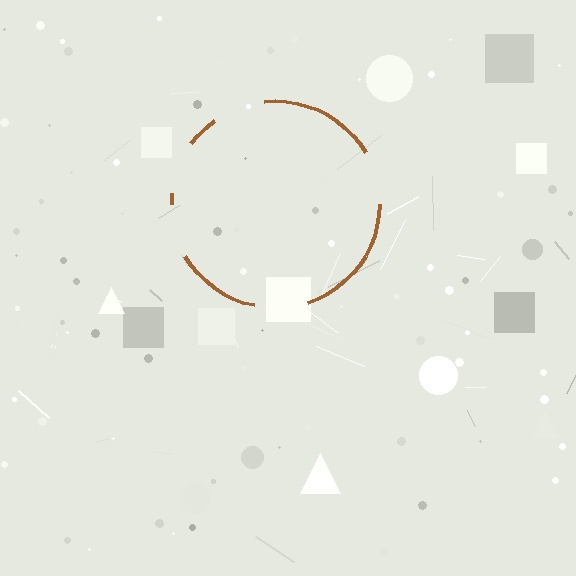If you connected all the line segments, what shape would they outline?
They would outline a circle.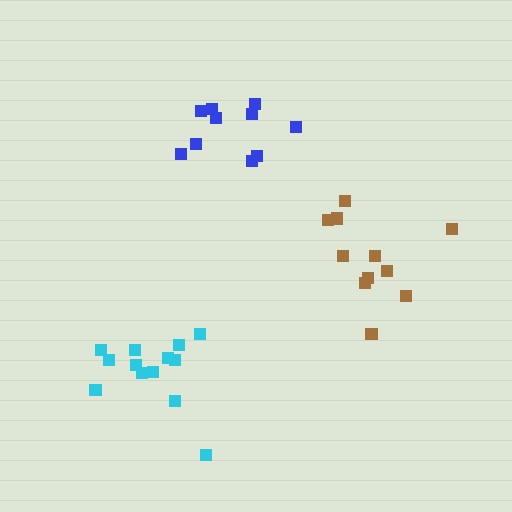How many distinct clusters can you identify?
There are 3 distinct clusters.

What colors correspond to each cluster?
The clusters are colored: blue, brown, cyan.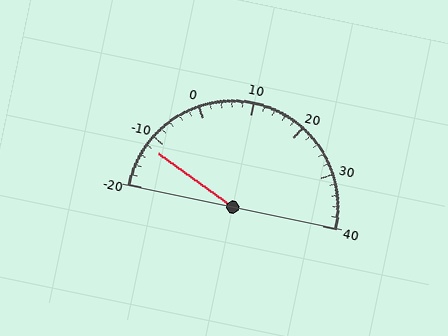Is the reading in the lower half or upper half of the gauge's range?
The reading is in the lower half of the range (-20 to 40).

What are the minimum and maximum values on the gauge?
The gauge ranges from -20 to 40.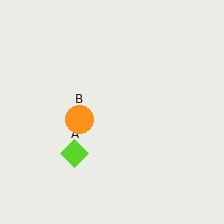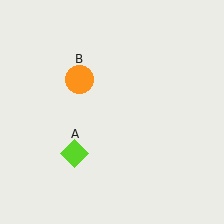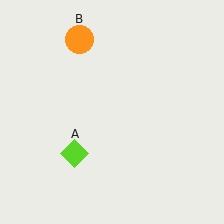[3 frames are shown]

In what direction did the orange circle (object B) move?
The orange circle (object B) moved up.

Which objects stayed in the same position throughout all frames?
Lime diamond (object A) remained stationary.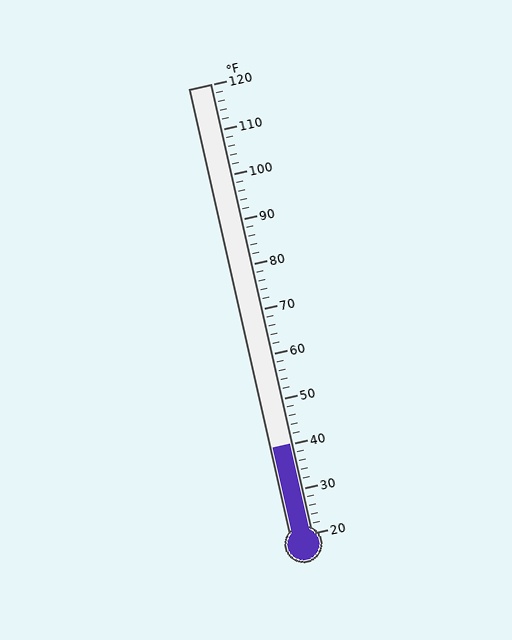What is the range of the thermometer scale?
The thermometer scale ranges from 20°F to 120°F.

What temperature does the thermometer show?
The thermometer shows approximately 40°F.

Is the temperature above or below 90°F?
The temperature is below 90°F.